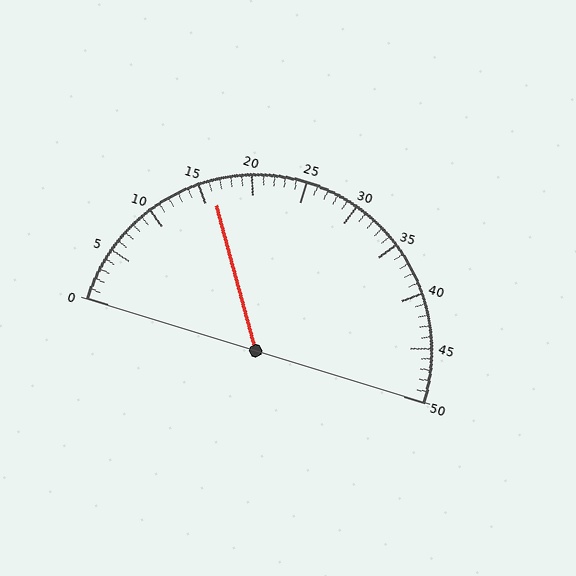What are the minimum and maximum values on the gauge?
The gauge ranges from 0 to 50.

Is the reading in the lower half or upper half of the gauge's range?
The reading is in the lower half of the range (0 to 50).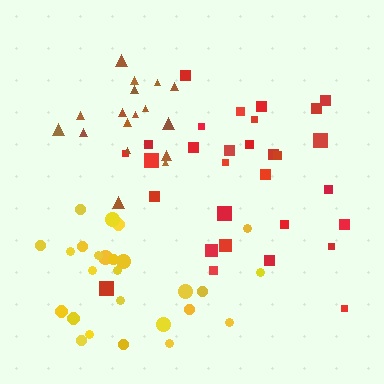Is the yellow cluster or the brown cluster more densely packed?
Brown.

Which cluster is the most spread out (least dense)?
Yellow.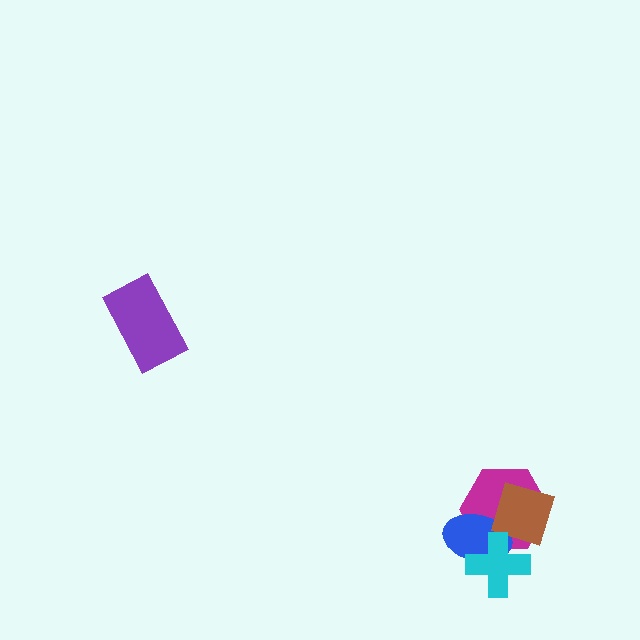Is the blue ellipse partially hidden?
Yes, it is partially covered by another shape.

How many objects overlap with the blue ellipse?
3 objects overlap with the blue ellipse.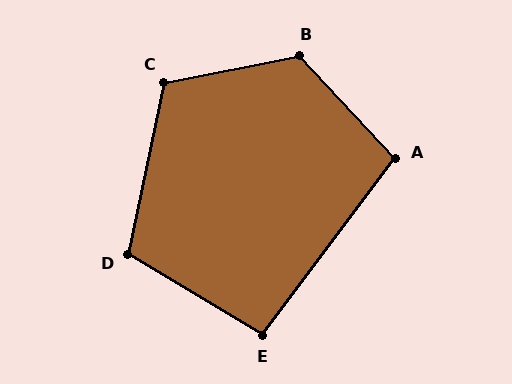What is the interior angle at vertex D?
Approximately 109 degrees (obtuse).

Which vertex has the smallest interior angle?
E, at approximately 96 degrees.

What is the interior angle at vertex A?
Approximately 100 degrees (obtuse).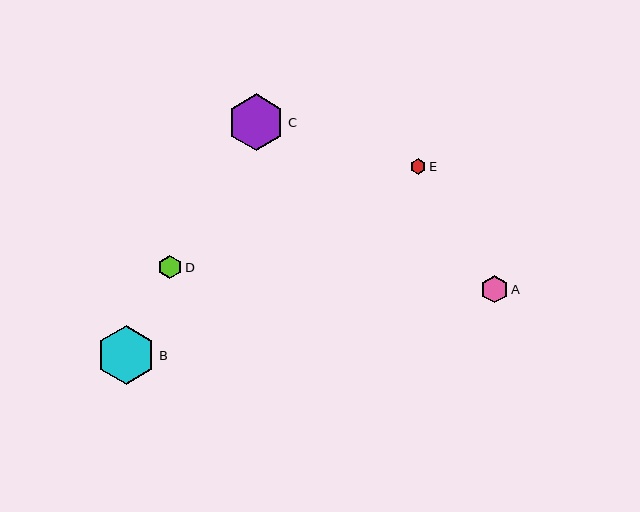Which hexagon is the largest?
Hexagon B is the largest with a size of approximately 59 pixels.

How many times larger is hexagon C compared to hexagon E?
Hexagon C is approximately 3.7 times the size of hexagon E.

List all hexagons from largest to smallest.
From largest to smallest: B, C, A, D, E.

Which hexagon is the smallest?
Hexagon E is the smallest with a size of approximately 15 pixels.